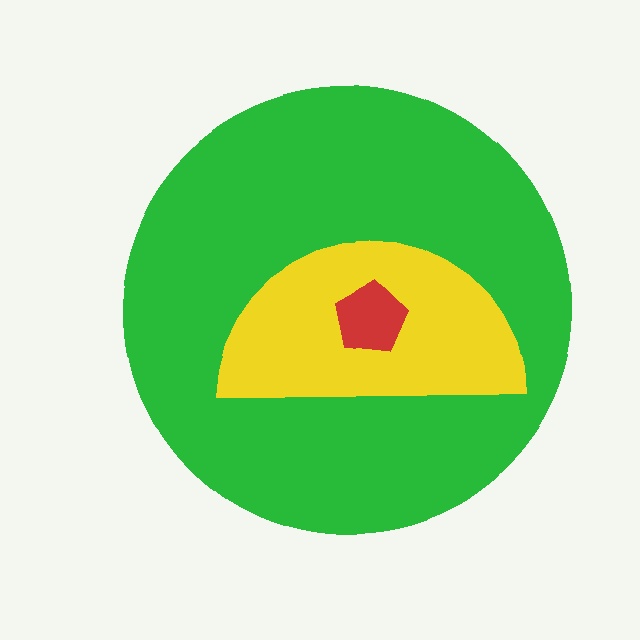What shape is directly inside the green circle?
The yellow semicircle.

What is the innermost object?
The red pentagon.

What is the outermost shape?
The green circle.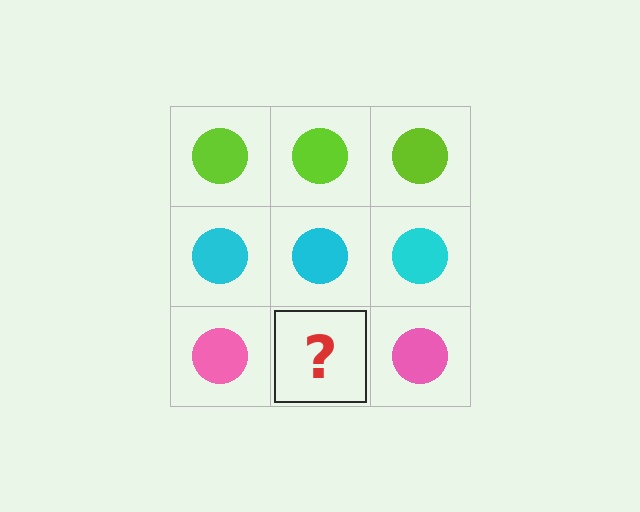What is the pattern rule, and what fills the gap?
The rule is that each row has a consistent color. The gap should be filled with a pink circle.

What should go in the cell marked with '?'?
The missing cell should contain a pink circle.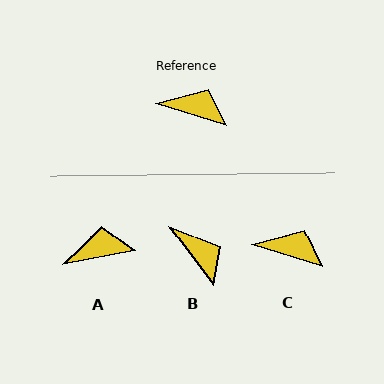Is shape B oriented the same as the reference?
No, it is off by about 37 degrees.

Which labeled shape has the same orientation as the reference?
C.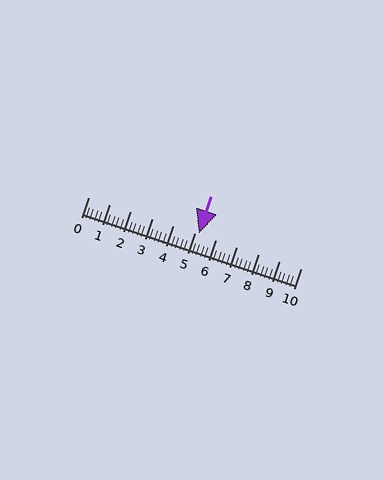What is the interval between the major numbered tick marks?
The major tick marks are spaced 1 units apart.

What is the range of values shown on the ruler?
The ruler shows values from 0 to 10.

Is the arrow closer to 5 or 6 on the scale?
The arrow is closer to 5.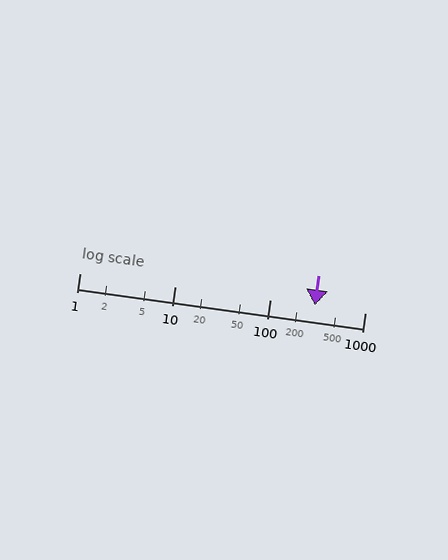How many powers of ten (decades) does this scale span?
The scale spans 3 decades, from 1 to 1000.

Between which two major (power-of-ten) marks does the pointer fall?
The pointer is between 100 and 1000.